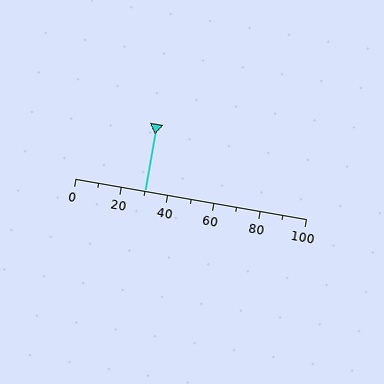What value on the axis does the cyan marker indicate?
The marker indicates approximately 30.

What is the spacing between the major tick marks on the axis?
The major ticks are spaced 20 apart.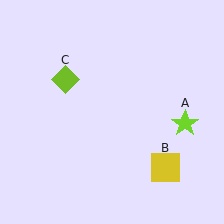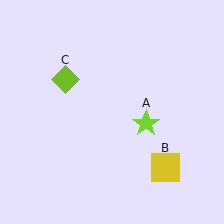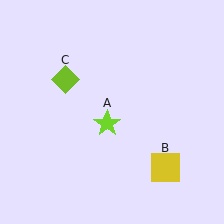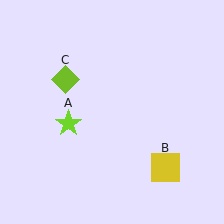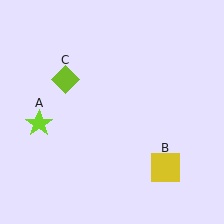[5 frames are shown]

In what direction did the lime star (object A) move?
The lime star (object A) moved left.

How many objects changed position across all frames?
1 object changed position: lime star (object A).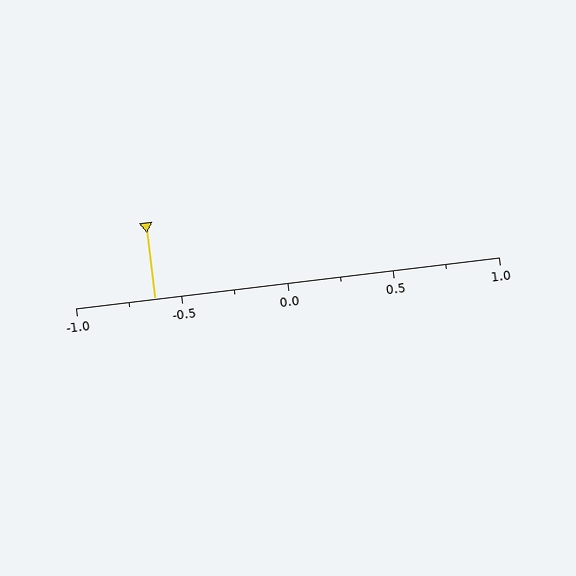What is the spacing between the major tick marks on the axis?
The major ticks are spaced 0.5 apart.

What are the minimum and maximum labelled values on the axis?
The axis runs from -1.0 to 1.0.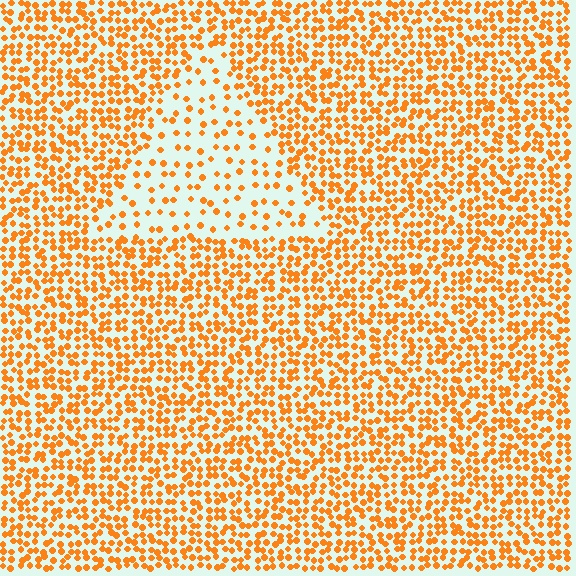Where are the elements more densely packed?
The elements are more densely packed outside the triangle boundary.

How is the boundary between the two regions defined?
The boundary is defined by a change in element density (approximately 2.5x ratio). All elements are the same color, size, and shape.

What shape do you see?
I see a triangle.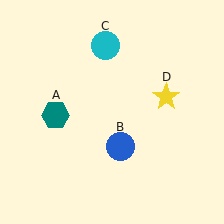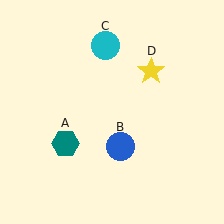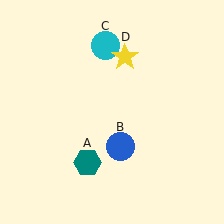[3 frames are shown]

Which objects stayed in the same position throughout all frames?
Blue circle (object B) and cyan circle (object C) remained stationary.